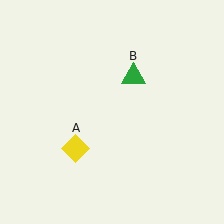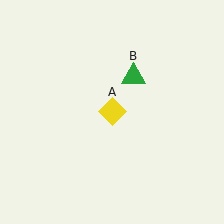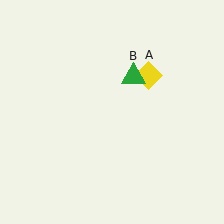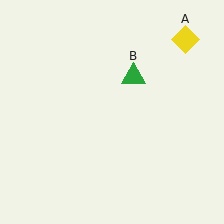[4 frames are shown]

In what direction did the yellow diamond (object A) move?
The yellow diamond (object A) moved up and to the right.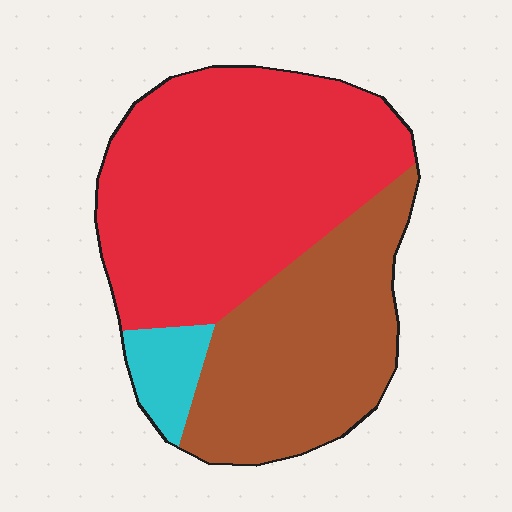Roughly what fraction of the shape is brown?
Brown covers about 35% of the shape.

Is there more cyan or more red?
Red.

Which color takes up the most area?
Red, at roughly 55%.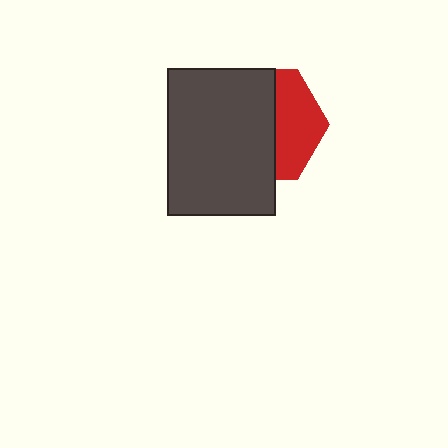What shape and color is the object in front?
The object in front is a dark gray rectangle.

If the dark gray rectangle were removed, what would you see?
You would see the complete red hexagon.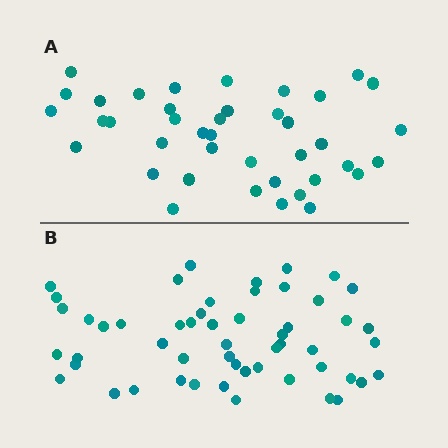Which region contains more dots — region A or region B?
Region B (the bottom region) has more dots.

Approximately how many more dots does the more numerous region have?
Region B has approximately 15 more dots than region A.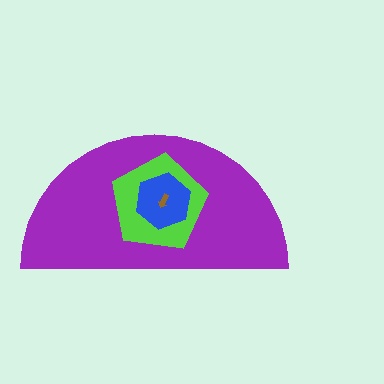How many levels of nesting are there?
4.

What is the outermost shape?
The purple semicircle.